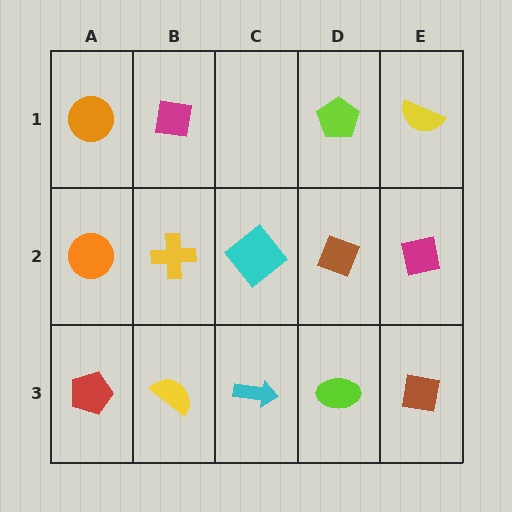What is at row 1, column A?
An orange circle.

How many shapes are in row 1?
4 shapes.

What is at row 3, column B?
A yellow semicircle.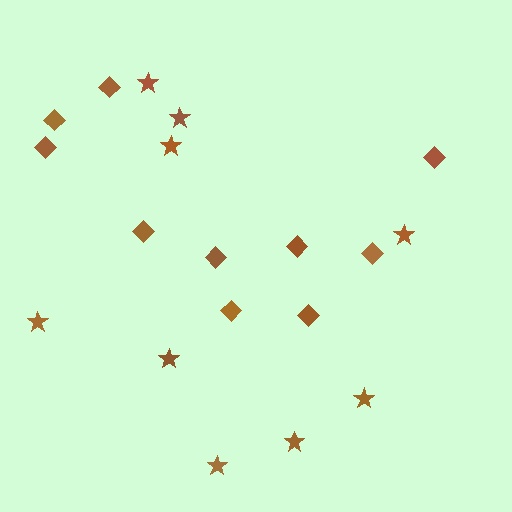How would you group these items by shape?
There are 2 groups: one group of stars (9) and one group of diamonds (10).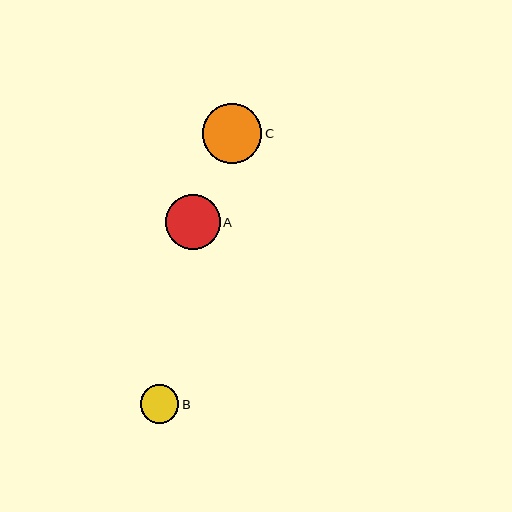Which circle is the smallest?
Circle B is the smallest with a size of approximately 39 pixels.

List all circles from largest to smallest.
From largest to smallest: C, A, B.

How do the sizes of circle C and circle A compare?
Circle C and circle A are approximately the same size.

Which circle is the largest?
Circle C is the largest with a size of approximately 59 pixels.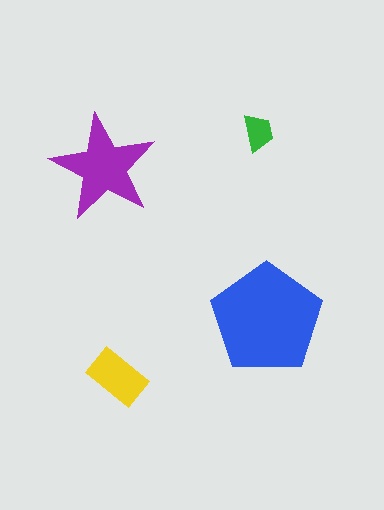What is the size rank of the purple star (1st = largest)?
2nd.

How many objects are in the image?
There are 4 objects in the image.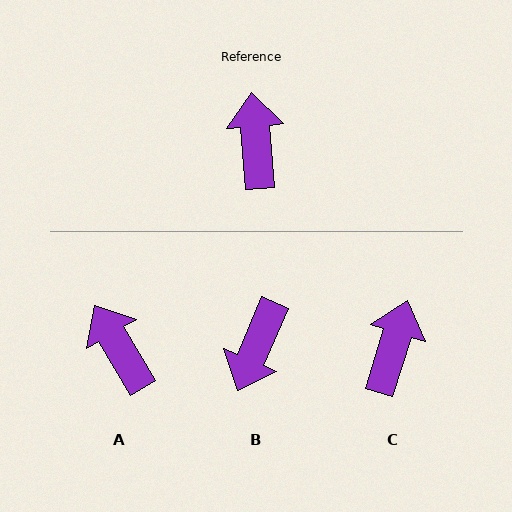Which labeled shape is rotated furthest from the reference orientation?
B, about 152 degrees away.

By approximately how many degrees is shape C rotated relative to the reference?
Approximately 22 degrees clockwise.